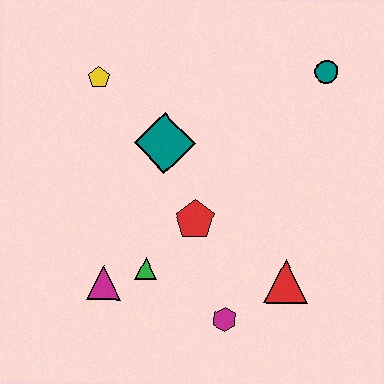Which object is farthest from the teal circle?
The magenta triangle is farthest from the teal circle.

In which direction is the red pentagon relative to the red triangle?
The red pentagon is to the left of the red triangle.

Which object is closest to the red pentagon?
The green triangle is closest to the red pentagon.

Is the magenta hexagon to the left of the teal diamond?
No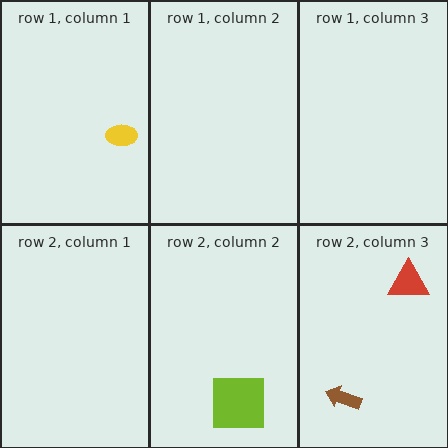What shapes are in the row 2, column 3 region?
The red triangle, the brown arrow.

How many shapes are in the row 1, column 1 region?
1.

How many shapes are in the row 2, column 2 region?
1.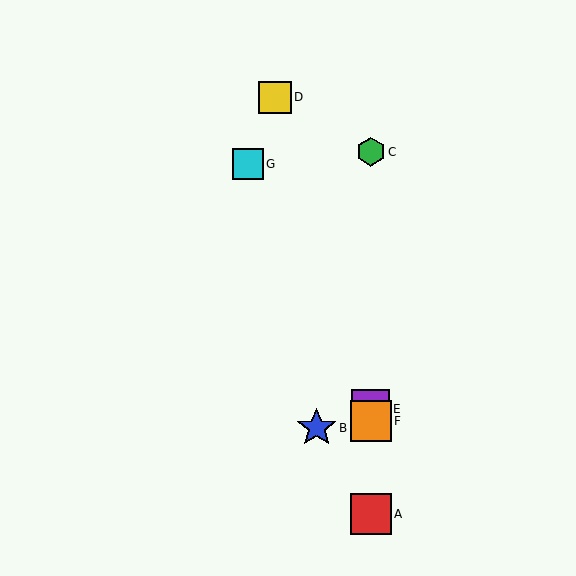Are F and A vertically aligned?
Yes, both are at x≈371.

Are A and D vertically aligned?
No, A is at x≈371 and D is at x≈275.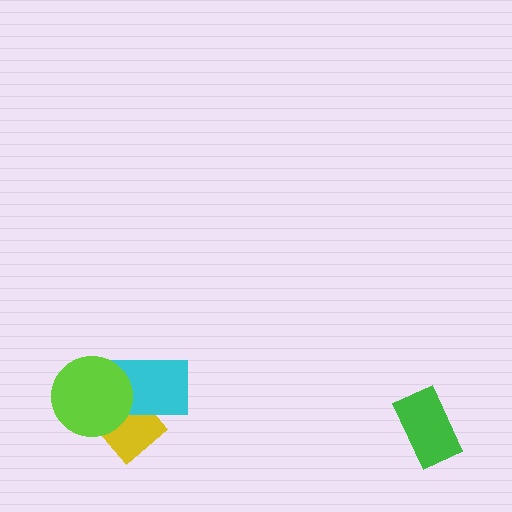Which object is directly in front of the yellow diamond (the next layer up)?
The cyan rectangle is directly in front of the yellow diamond.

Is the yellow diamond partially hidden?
Yes, it is partially covered by another shape.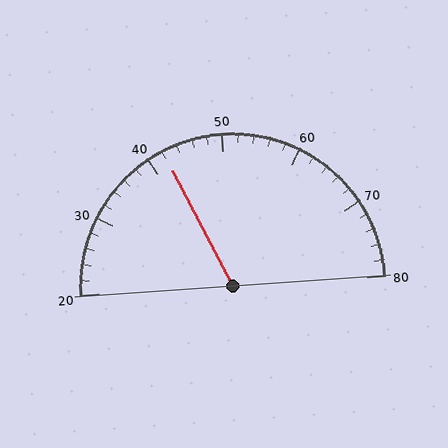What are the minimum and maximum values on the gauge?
The gauge ranges from 20 to 80.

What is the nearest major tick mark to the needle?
The nearest major tick mark is 40.